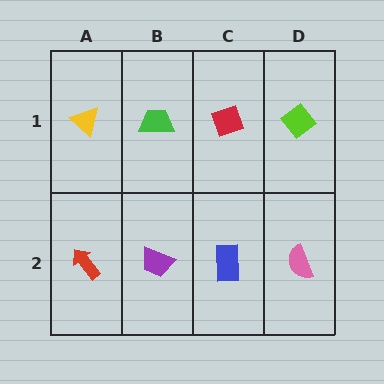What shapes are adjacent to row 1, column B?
A purple trapezoid (row 2, column B), a yellow triangle (row 1, column A), a red diamond (row 1, column C).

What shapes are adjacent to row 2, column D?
A lime diamond (row 1, column D), a blue rectangle (row 2, column C).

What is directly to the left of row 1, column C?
A green trapezoid.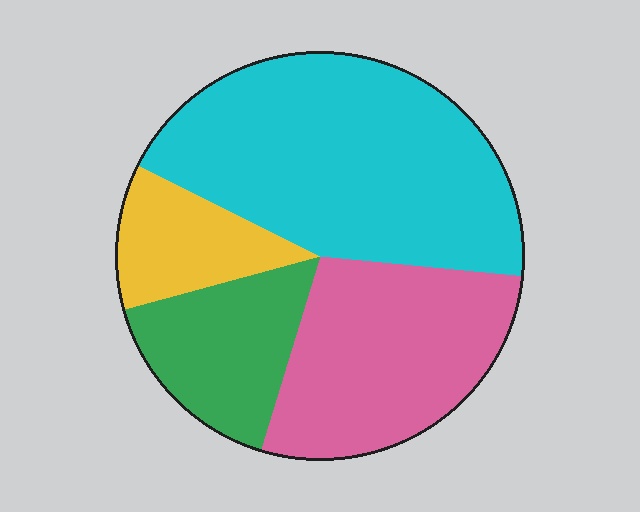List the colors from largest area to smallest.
From largest to smallest: cyan, pink, green, yellow.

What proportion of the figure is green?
Green covers around 15% of the figure.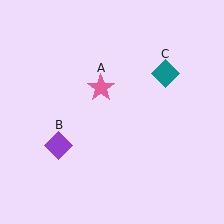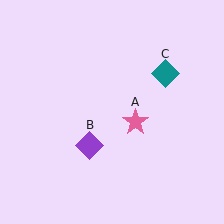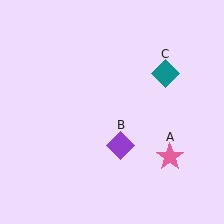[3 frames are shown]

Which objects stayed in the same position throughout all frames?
Teal diamond (object C) remained stationary.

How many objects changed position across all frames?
2 objects changed position: pink star (object A), purple diamond (object B).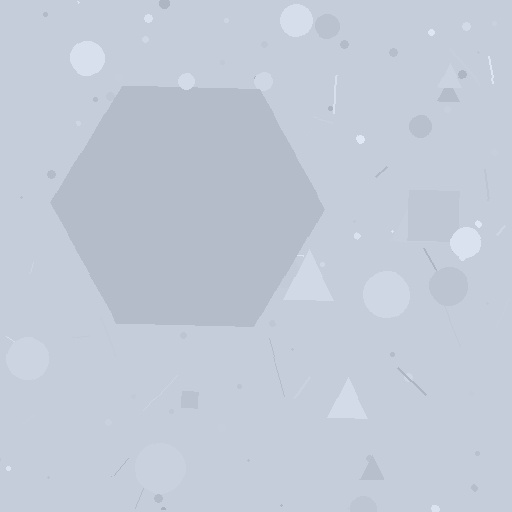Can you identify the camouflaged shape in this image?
The camouflaged shape is a hexagon.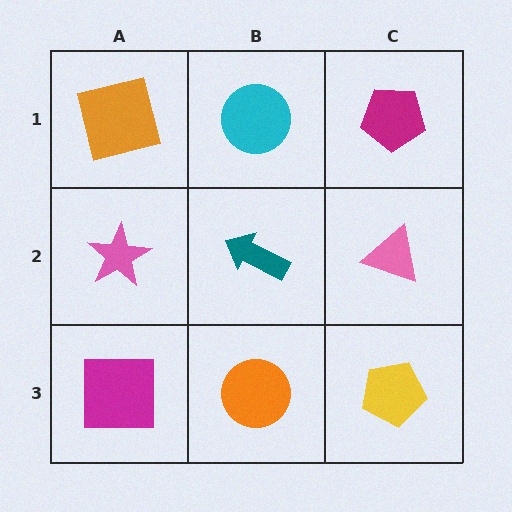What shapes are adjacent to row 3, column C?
A pink triangle (row 2, column C), an orange circle (row 3, column B).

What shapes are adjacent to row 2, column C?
A magenta pentagon (row 1, column C), a yellow pentagon (row 3, column C), a teal arrow (row 2, column B).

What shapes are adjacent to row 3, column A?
A pink star (row 2, column A), an orange circle (row 3, column B).